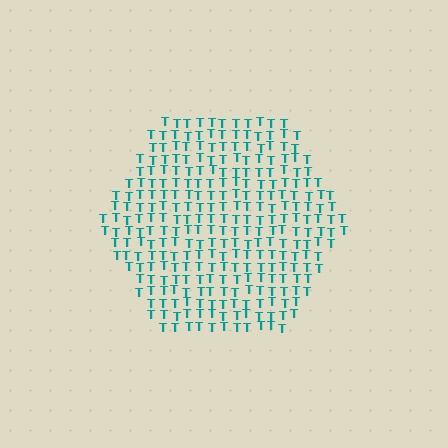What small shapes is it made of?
It is made of small letter T's.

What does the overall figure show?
The overall figure shows a hexagon.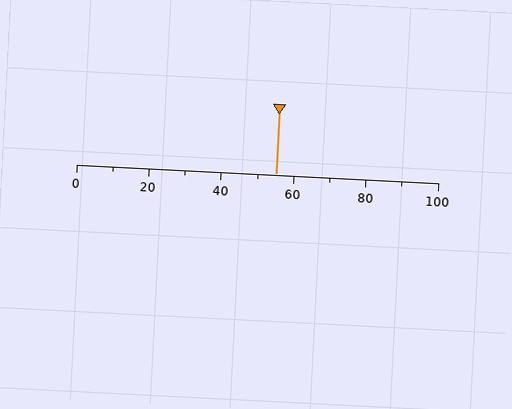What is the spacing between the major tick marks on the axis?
The major ticks are spaced 20 apart.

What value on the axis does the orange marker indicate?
The marker indicates approximately 55.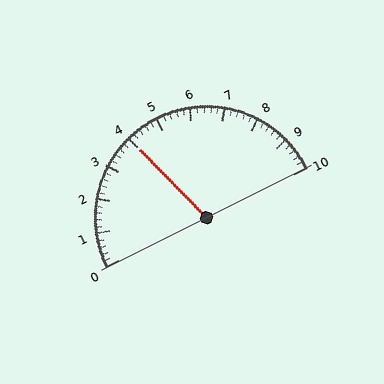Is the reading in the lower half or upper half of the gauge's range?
The reading is in the lower half of the range (0 to 10).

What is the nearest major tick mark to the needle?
The nearest major tick mark is 4.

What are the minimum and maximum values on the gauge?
The gauge ranges from 0 to 10.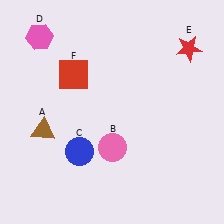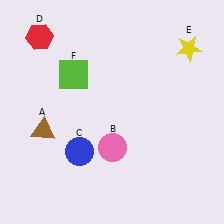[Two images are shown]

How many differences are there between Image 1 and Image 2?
There are 3 differences between the two images.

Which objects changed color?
D changed from pink to red. E changed from red to yellow. F changed from red to lime.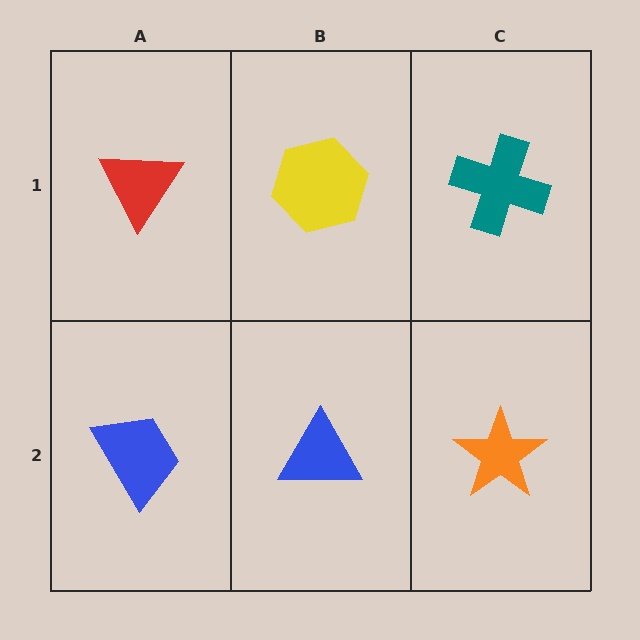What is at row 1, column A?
A red triangle.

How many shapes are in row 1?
3 shapes.